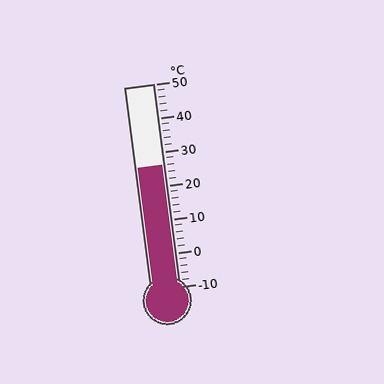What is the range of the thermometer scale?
The thermometer scale ranges from -10°C to 50°C.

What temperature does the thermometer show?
The thermometer shows approximately 26°C.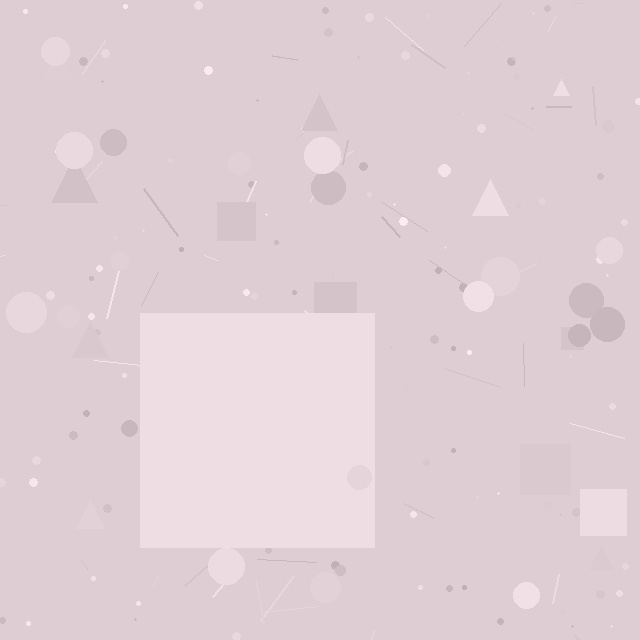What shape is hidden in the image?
A square is hidden in the image.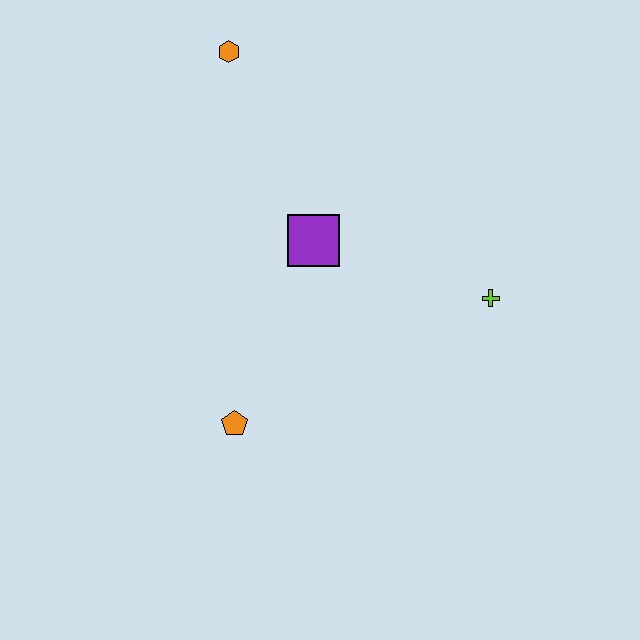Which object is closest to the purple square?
The lime cross is closest to the purple square.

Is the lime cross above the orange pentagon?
Yes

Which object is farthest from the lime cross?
The orange hexagon is farthest from the lime cross.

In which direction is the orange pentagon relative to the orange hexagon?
The orange pentagon is below the orange hexagon.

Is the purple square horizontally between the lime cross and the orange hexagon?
Yes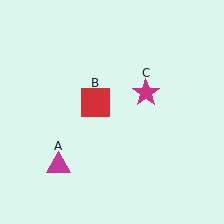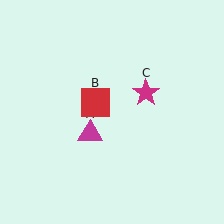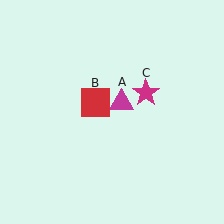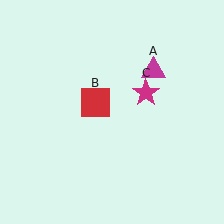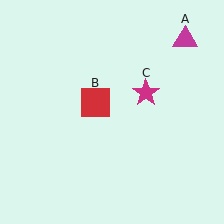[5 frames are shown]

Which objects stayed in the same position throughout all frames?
Red square (object B) and magenta star (object C) remained stationary.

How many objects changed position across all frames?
1 object changed position: magenta triangle (object A).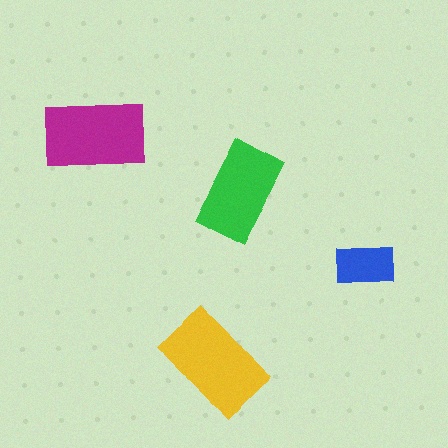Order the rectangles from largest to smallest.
the yellow one, the magenta one, the green one, the blue one.